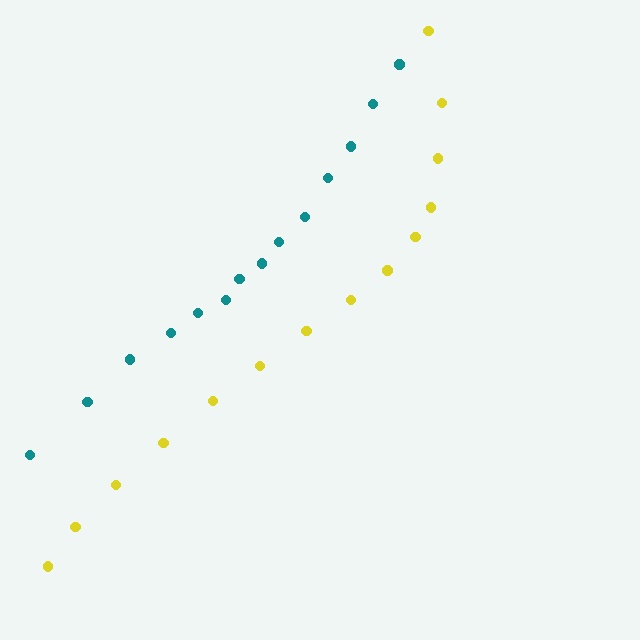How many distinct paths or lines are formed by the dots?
There are 2 distinct paths.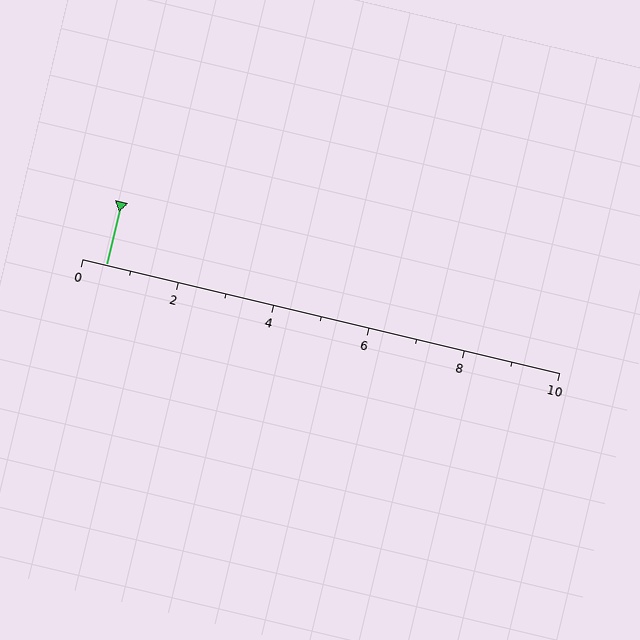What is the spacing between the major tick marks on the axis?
The major ticks are spaced 2 apart.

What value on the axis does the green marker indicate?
The marker indicates approximately 0.5.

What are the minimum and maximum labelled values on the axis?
The axis runs from 0 to 10.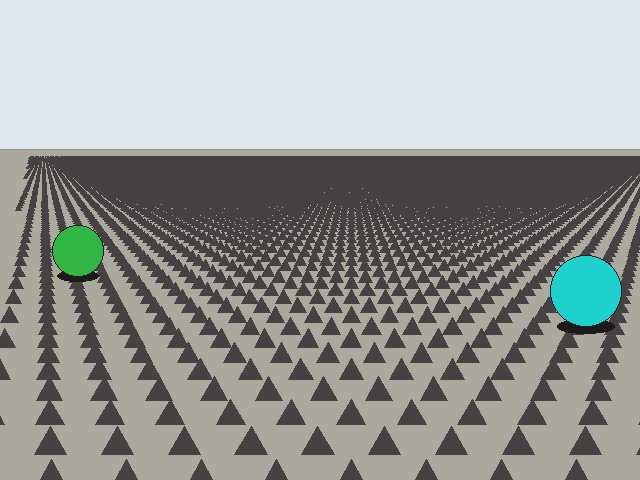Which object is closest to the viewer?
The cyan circle is closest. The texture marks near it are larger and more spread out.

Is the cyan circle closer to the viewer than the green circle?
Yes. The cyan circle is closer — you can tell from the texture gradient: the ground texture is coarser near it.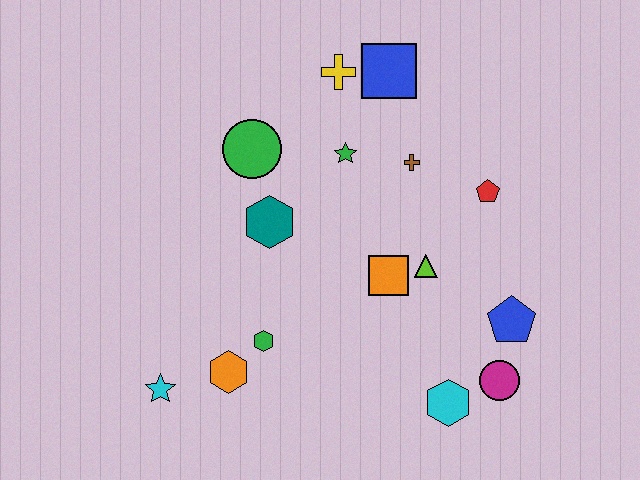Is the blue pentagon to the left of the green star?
No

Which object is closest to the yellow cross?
The blue square is closest to the yellow cross.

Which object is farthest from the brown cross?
The cyan star is farthest from the brown cross.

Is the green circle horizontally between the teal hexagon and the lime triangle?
No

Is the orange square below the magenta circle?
No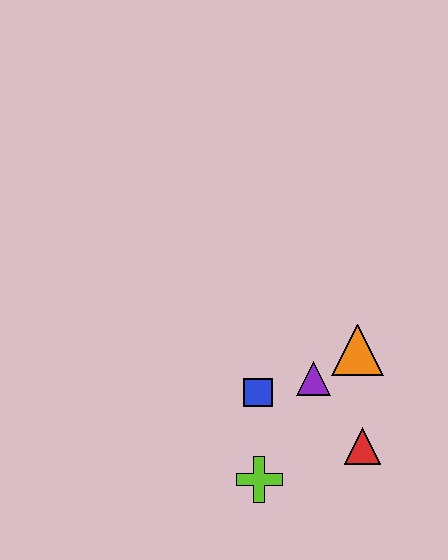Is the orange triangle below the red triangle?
No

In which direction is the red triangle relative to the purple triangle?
The red triangle is below the purple triangle.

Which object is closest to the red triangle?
The purple triangle is closest to the red triangle.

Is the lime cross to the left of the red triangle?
Yes